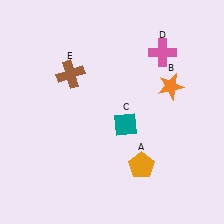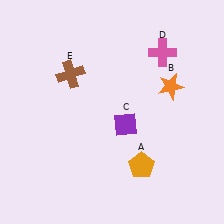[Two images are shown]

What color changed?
The diamond (C) changed from teal in Image 1 to purple in Image 2.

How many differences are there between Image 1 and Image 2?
There is 1 difference between the two images.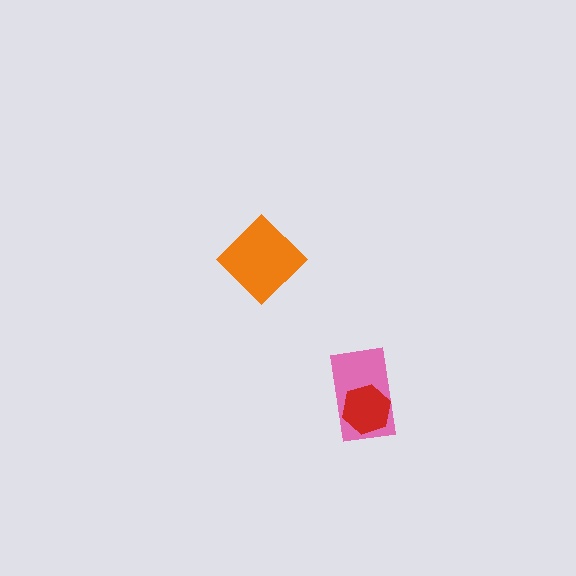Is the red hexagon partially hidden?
No, no other shape covers it.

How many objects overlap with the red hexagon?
1 object overlaps with the red hexagon.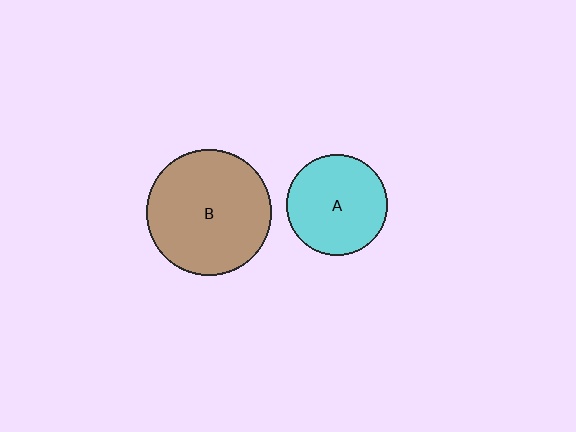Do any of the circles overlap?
No, none of the circles overlap.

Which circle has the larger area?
Circle B (brown).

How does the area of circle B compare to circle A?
Approximately 1.6 times.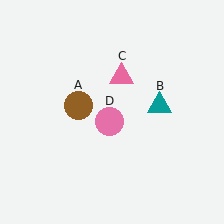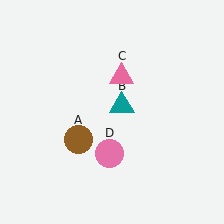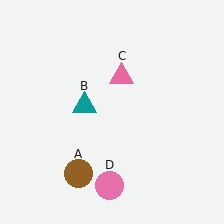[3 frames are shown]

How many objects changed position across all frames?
3 objects changed position: brown circle (object A), teal triangle (object B), pink circle (object D).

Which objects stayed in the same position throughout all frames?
Pink triangle (object C) remained stationary.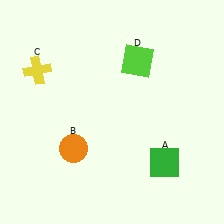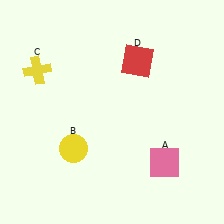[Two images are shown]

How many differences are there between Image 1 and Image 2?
There are 3 differences between the two images.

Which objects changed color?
A changed from green to pink. B changed from orange to yellow. D changed from lime to red.